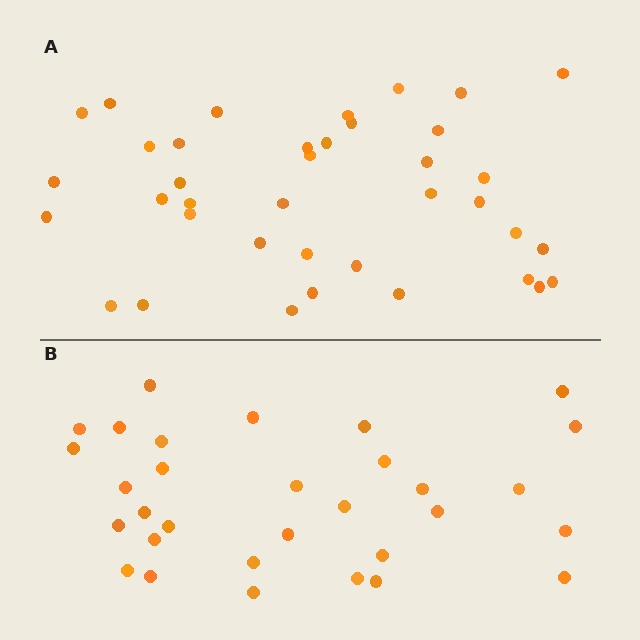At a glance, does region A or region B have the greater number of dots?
Region A (the top region) has more dots.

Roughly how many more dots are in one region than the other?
Region A has roughly 8 or so more dots than region B.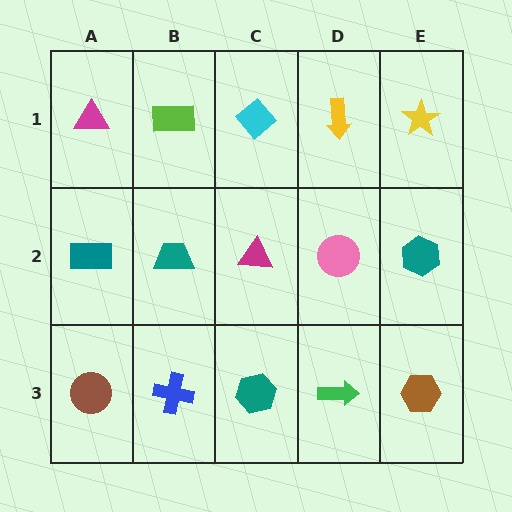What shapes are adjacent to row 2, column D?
A yellow arrow (row 1, column D), a green arrow (row 3, column D), a magenta triangle (row 2, column C), a teal hexagon (row 2, column E).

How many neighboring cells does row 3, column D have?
3.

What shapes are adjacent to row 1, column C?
A magenta triangle (row 2, column C), a lime rectangle (row 1, column B), a yellow arrow (row 1, column D).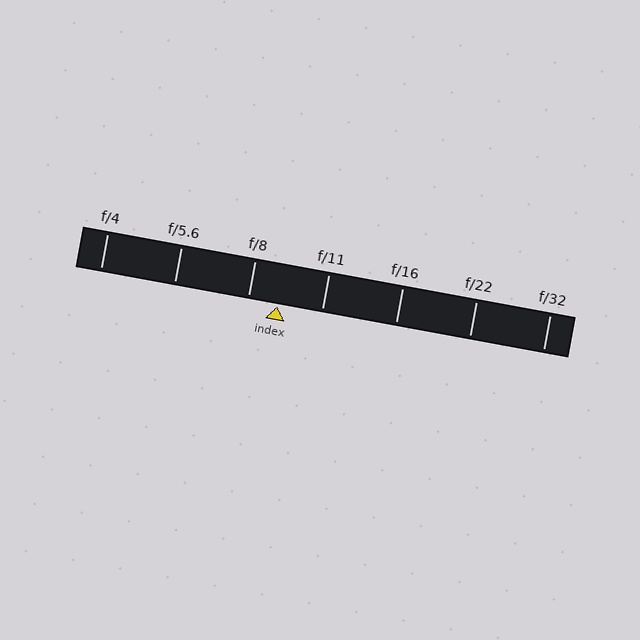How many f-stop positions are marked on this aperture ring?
There are 7 f-stop positions marked.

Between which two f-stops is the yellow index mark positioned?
The index mark is between f/8 and f/11.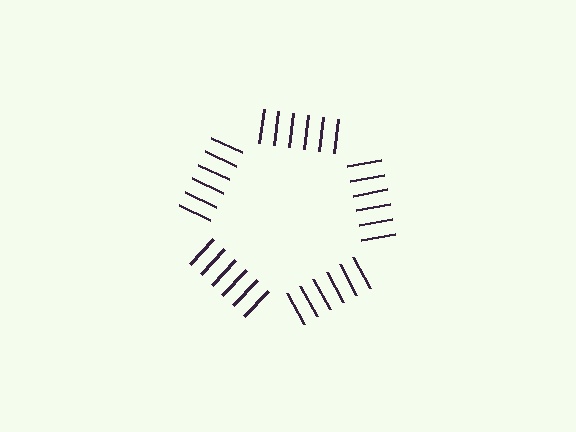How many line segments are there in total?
30 — 6 along each of the 5 edges.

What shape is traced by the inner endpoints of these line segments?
An illusory pentagon — the line segments terminate on its edges but no continuous stroke is drawn.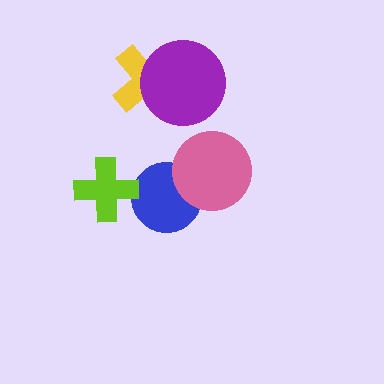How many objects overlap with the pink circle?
1 object overlaps with the pink circle.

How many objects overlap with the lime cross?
0 objects overlap with the lime cross.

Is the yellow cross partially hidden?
Yes, it is partially covered by another shape.